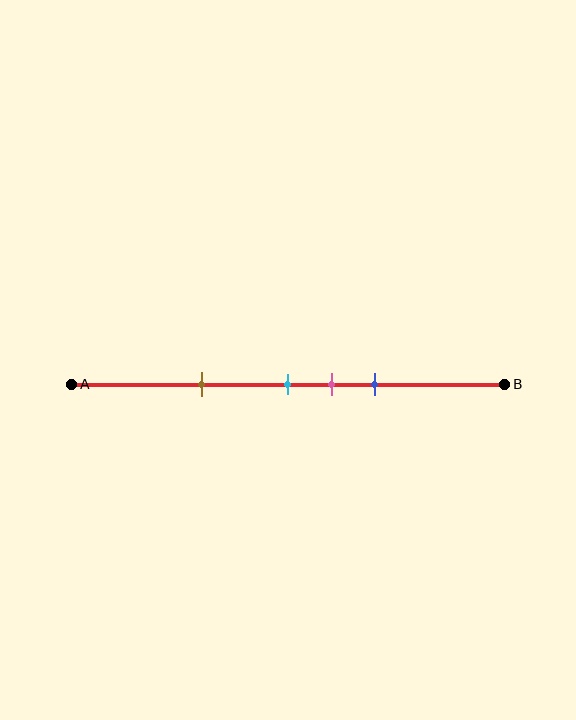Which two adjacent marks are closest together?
The cyan and pink marks are the closest adjacent pair.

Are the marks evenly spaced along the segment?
No, the marks are not evenly spaced.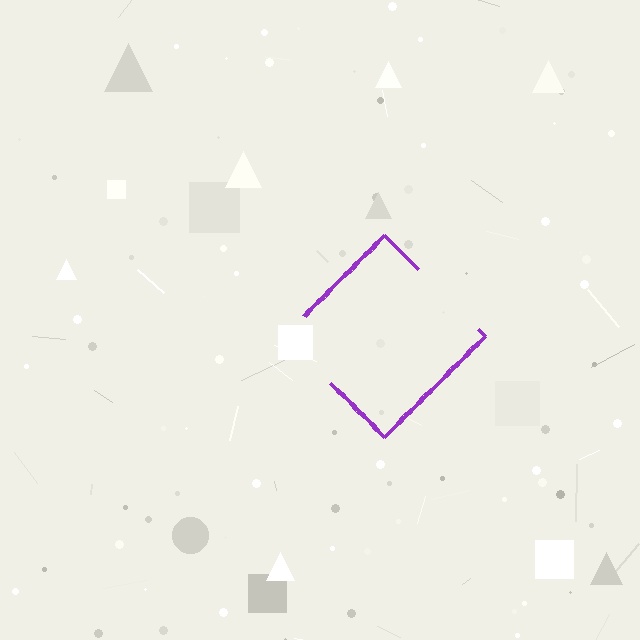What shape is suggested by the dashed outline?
The dashed outline suggests a diamond.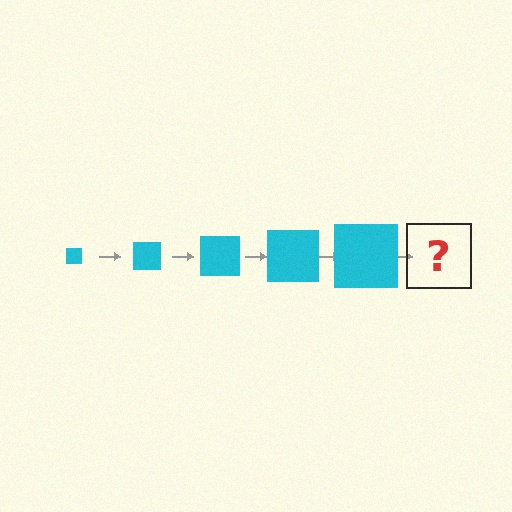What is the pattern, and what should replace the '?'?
The pattern is that the square gets progressively larger each step. The '?' should be a cyan square, larger than the previous one.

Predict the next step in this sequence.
The next step is a cyan square, larger than the previous one.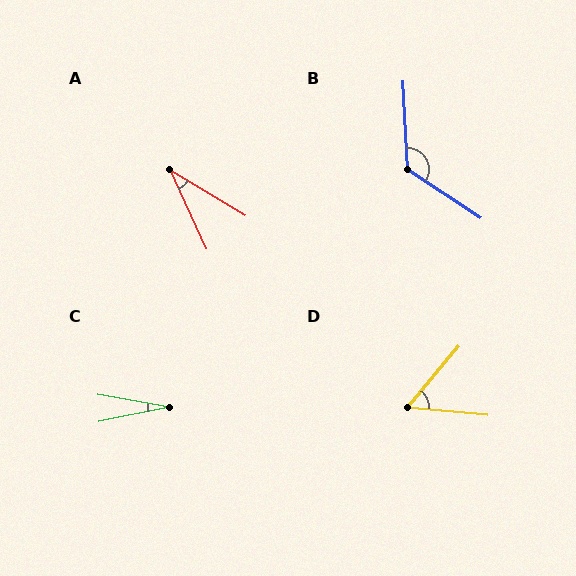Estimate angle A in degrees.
Approximately 34 degrees.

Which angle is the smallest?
C, at approximately 21 degrees.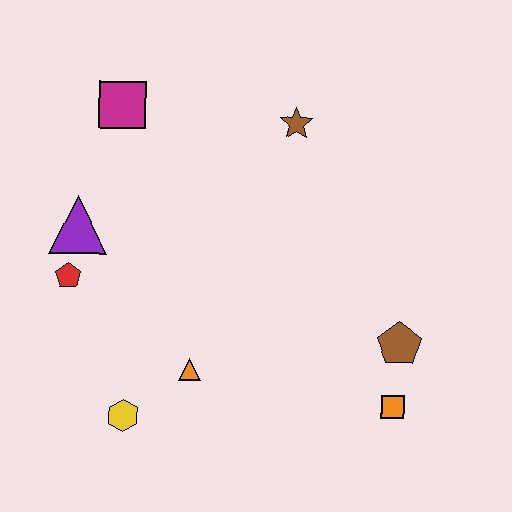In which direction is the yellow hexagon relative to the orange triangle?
The yellow hexagon is to the left of the orange triangle.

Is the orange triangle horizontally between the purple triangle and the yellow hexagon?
No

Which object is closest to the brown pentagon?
The orange square is closest to the brown pentagon.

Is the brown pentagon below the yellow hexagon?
No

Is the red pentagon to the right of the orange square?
No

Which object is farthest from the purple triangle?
The orange square is farthest from the purple triangle.